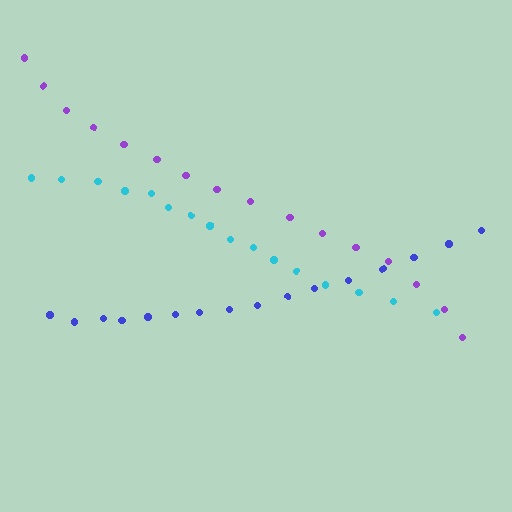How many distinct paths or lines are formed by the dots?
There are 3 distinct paths.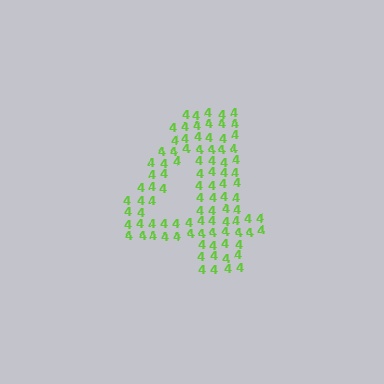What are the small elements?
The small elements are digit 4's.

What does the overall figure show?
The overall figure shows the digit 4.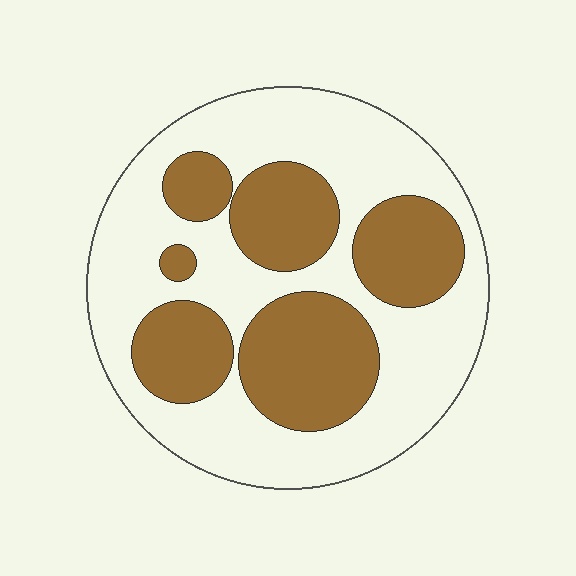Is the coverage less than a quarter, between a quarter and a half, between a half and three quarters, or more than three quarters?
Between a quarter and a half.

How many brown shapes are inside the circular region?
6.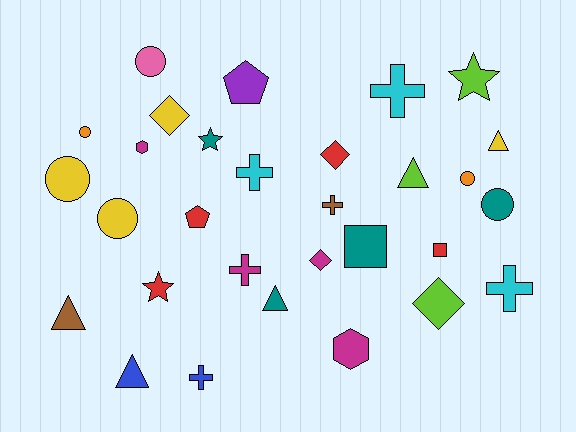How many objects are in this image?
There are 30 objects.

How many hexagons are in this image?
There are 2 hexagons.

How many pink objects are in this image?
There is 1 pink object.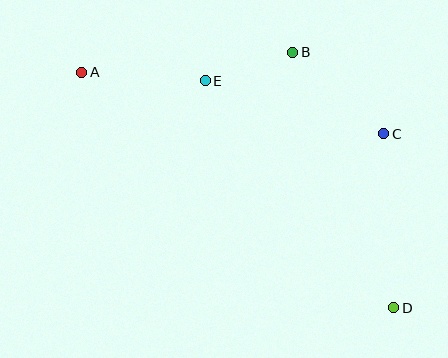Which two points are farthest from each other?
Points A and D are farthest from each other.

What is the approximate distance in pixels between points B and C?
The distance between B and C is approximately 122 pixels.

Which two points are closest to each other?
Points B and E are closest to each other.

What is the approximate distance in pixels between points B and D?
The distance between B and D is approximately 275 pixels.